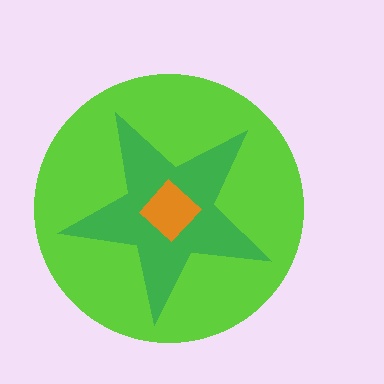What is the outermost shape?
The lime circle.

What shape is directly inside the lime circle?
The green star.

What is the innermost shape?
The orange diamond.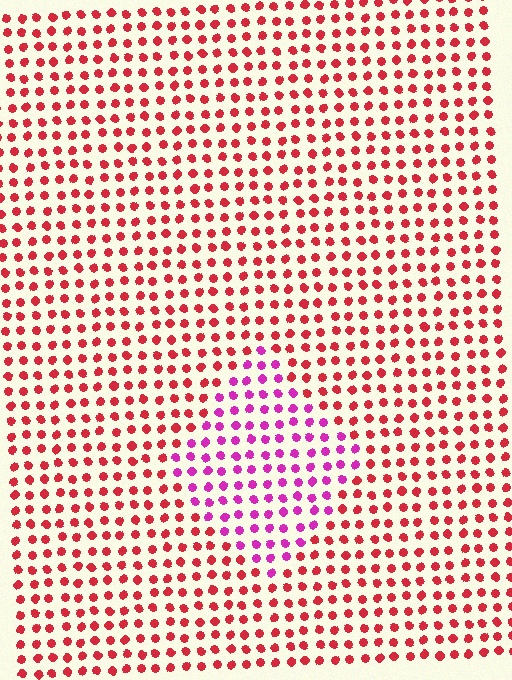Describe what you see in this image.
The image is filled with small red elements in a uniform arrangement. A diamond-shaped region is visible where the elements are tinted to a slightly different hue, forming a subtle color boundary.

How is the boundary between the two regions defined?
The boundary is defined purely by a slight shift in hue (about 44 degrees). Spacing, size, and orientation are identical on both sides.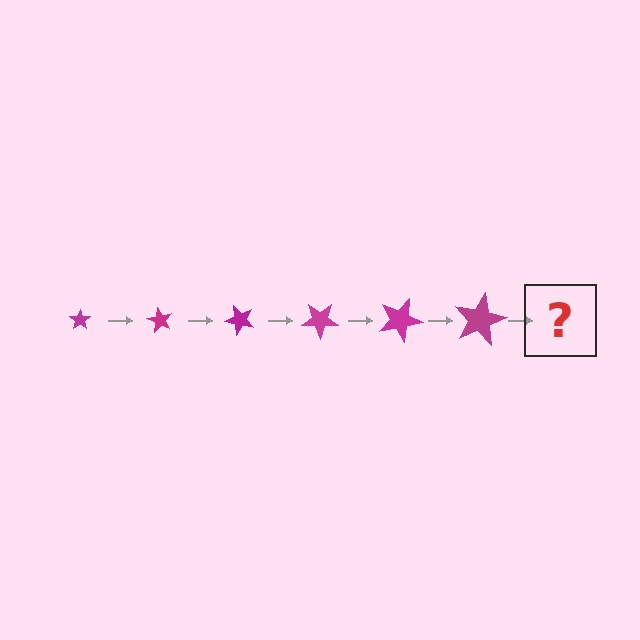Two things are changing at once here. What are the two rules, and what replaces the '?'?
The two rules are that the star grows larger each step and it rotates 60 degrees each step. The '?' should be a star, larger than the previous one and rotated 360 degrees from the start.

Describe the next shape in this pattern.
It should be a star, larger than the previous one and rotated 360 degrees from the start.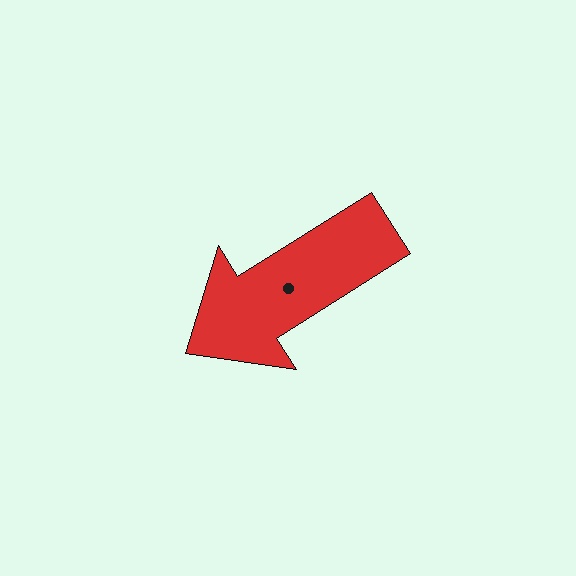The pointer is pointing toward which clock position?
Roughly 8 o'clock.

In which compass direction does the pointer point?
Southwest.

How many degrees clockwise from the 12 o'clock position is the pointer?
Approximately 238 degrees.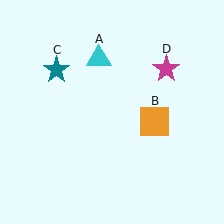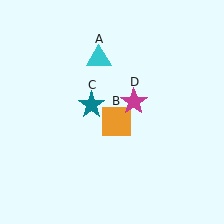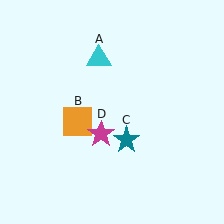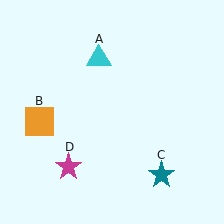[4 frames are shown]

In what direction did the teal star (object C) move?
The teal star (object C) moved down and to the right.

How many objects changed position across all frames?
3 objects changed position: orange square (object B), teal star (object C), magenta star (object D).